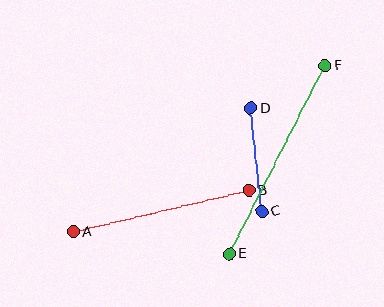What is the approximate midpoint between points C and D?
The midpoint is at approximately (256, 160) pixels.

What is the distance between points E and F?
The distance is approximately 211 pixels.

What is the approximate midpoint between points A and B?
The midpoint is at approximately (161, 211) pixels.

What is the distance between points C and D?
The distance is approximately 103 pixels.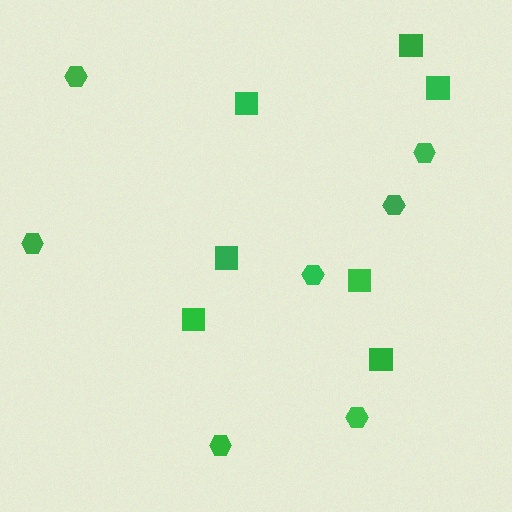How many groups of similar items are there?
There are 2 groups: one group of hexagons (7) and one group of squares (7).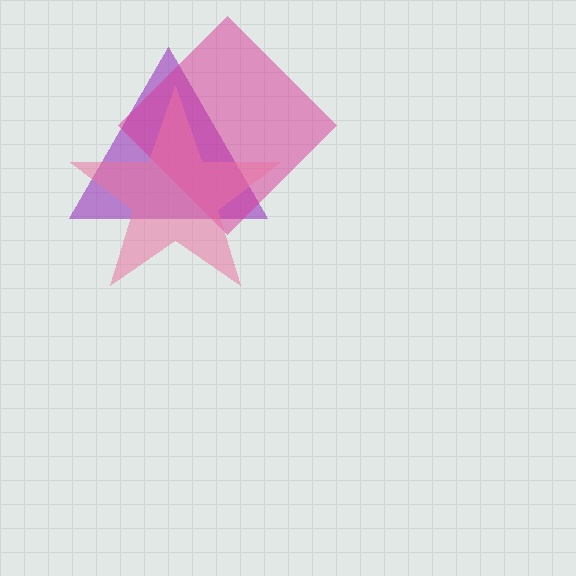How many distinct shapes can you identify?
There are 3 distinct shapes: a purple triangle, a magenta diamond, a pink star.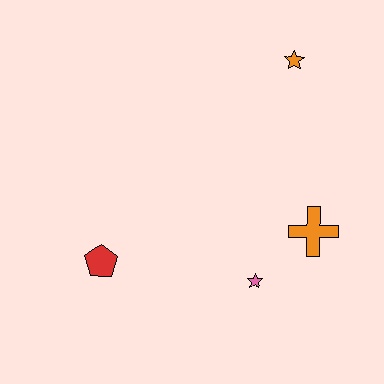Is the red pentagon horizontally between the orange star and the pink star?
No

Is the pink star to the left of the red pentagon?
No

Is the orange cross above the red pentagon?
Yes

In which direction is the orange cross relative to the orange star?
The orange cross is below the orange star.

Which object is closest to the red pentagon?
The pink star is closest to the red pentagon.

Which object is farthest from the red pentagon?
The orange star is farthest from the red pentagon.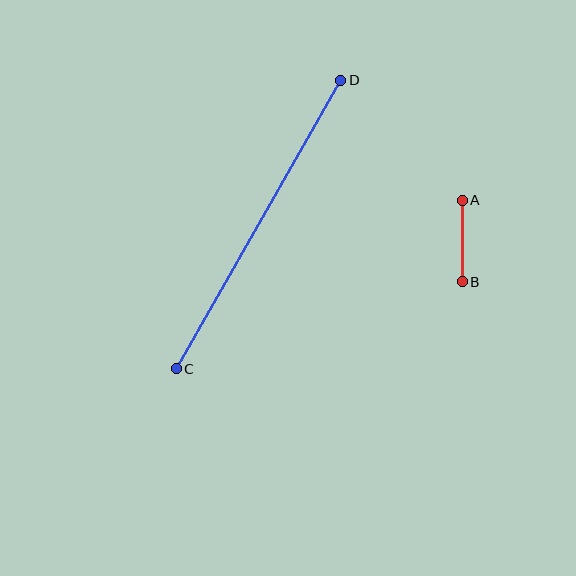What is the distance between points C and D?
The distance is approximately 332 pixels.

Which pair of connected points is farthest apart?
Points C and D are farthest apart.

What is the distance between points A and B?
The distance is approximately 82 pixels.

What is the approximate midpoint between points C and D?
The midpoint is at approximately (258, 225) pixels.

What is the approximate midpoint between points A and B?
The midpoint is at approximately (462, 241) pixels.